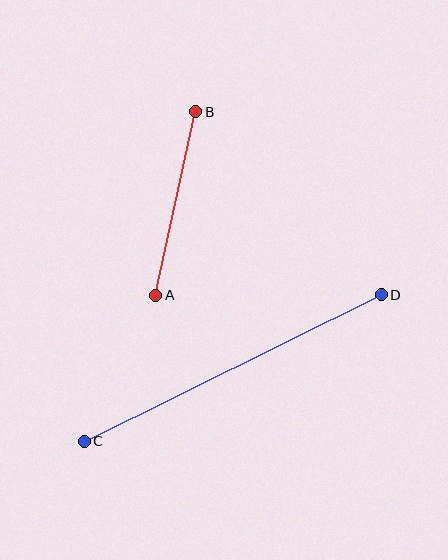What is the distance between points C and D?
The distance is approximately 331 pixels.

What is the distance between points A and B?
The distance is approximately 187 pixels.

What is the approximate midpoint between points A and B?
The midpoint is at approximately (176, 204) pixels.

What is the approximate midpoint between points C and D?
The midpoint is at approximately (233, 368) pixels.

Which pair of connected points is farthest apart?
Points C and D are farthest apart.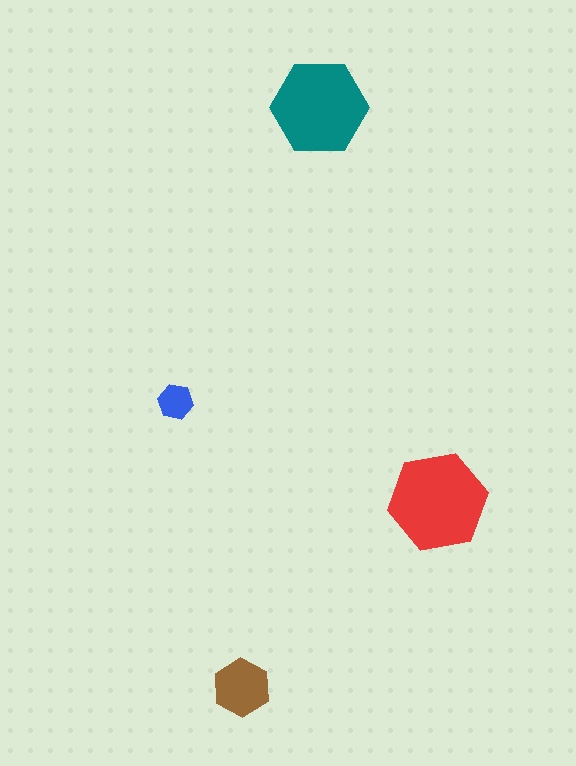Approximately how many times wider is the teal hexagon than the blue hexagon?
About 2.5 times wider.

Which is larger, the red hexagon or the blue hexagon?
The red one.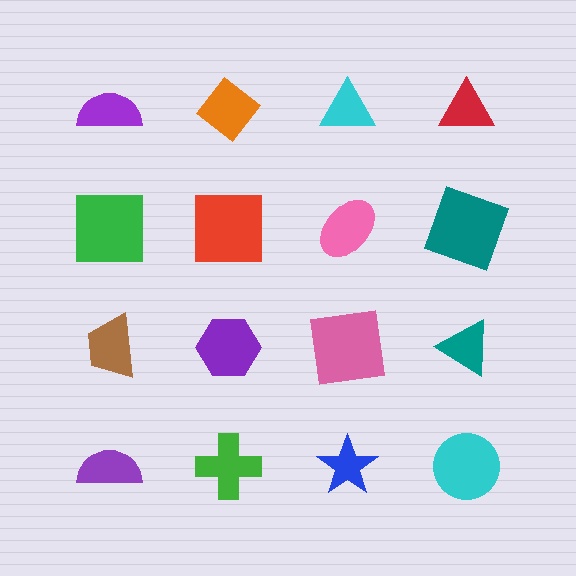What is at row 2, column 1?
A green square.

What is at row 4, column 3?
A blue star.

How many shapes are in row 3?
4 shapes.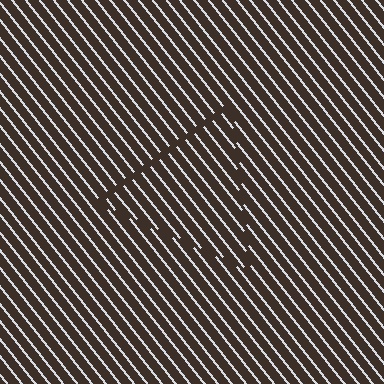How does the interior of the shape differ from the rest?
The interior of the shape contains the same grating, shifted by half a period — the contour is defined by the phase discontinuity where line-ends from the inner and outer gratings abut.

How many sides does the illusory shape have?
3 sides — the line-ends trace a triangle.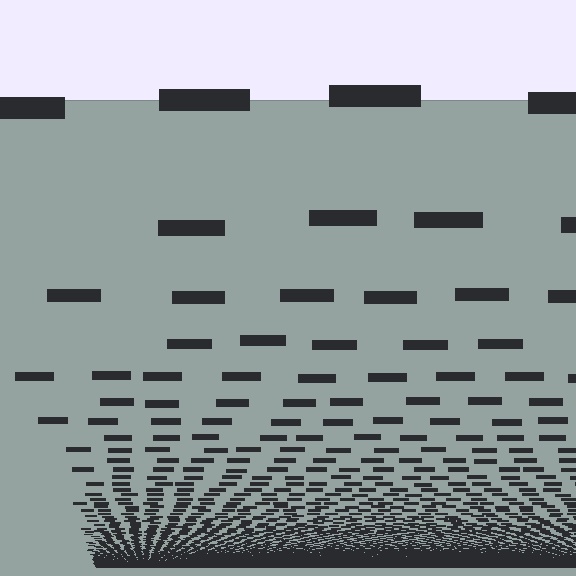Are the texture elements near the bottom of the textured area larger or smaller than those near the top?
Smaller. The gradient is inverted — elements near the bottom are smaller and denser.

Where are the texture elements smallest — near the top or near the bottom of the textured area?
Near the bottom.